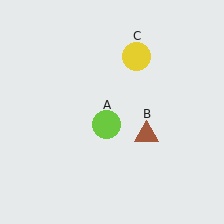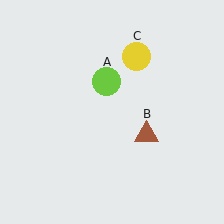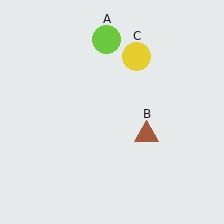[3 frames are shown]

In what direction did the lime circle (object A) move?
The lime circle (object A) moved up.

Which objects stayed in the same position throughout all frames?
Brown triangle (object B) and yellow circle (object C) remained stationary.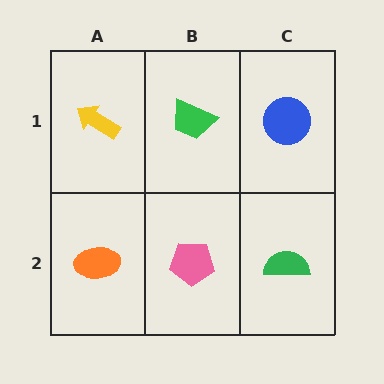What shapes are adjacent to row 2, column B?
A green trapezoid (row 1, column B), an orange ellipse (row 2, column A), a green semicircle (row 2, column C).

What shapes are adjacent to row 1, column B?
A pink pentagon (row 2, column B), a yellow arrow (row 1, column A), a blue circle (row 1, column C).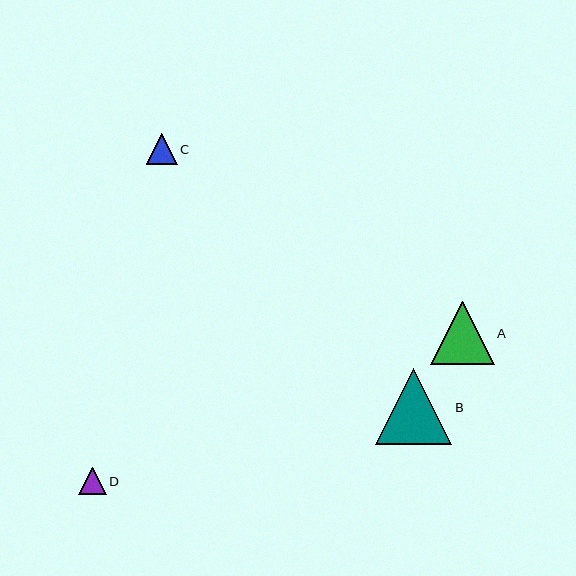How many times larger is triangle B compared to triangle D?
Triangle B is approximately 2.8 times the size of triangle D.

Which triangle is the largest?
Triangle B is the largest with a size of approximately 76 pixels.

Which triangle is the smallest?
Triangle D is the smallest with a size of approximately 27 pixels.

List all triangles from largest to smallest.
From largest to smallest: B, A, C, D.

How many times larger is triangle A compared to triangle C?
Triangle A is approximately 2.0 times the size of triangle C.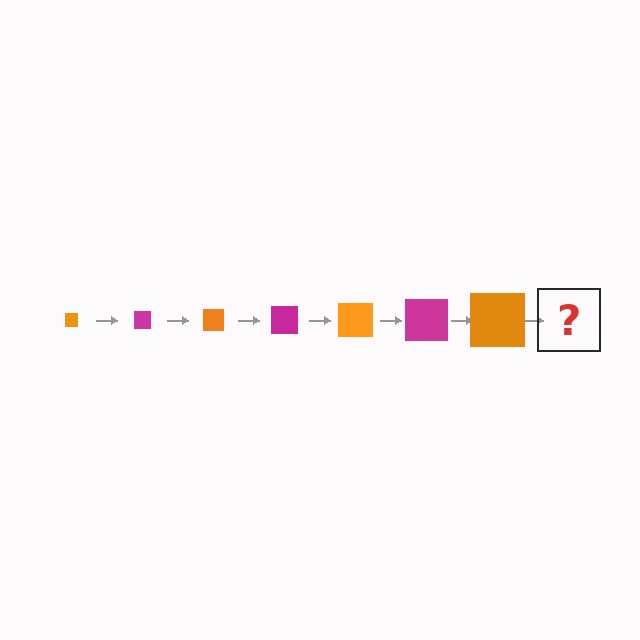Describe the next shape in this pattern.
It should be a magenta square, larger than the previous one.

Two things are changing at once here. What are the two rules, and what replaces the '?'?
The two rules are that the square grows larger each step and the color cycles through orange and magenta. The '?' should be a magenta square, larger than the previous one.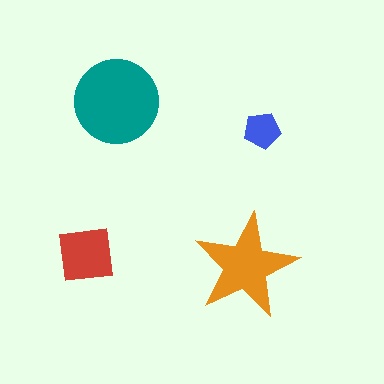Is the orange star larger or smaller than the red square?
Larger.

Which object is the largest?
The teal circle.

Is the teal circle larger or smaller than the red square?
Larger.